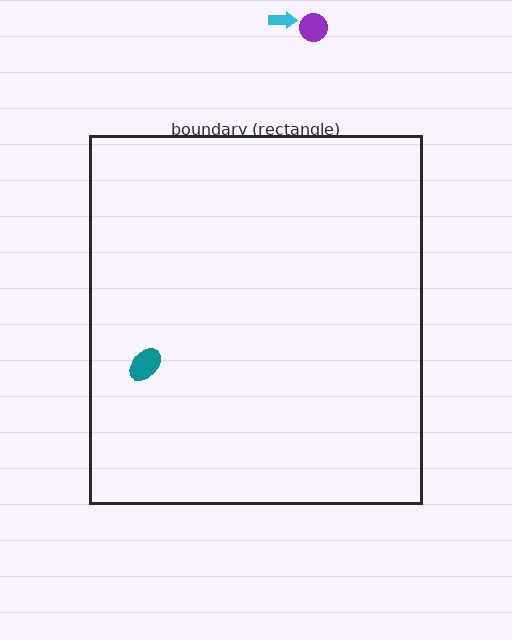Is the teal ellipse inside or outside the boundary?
Inside.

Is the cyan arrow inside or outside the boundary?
Outside.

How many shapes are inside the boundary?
1 inside, 2 outside.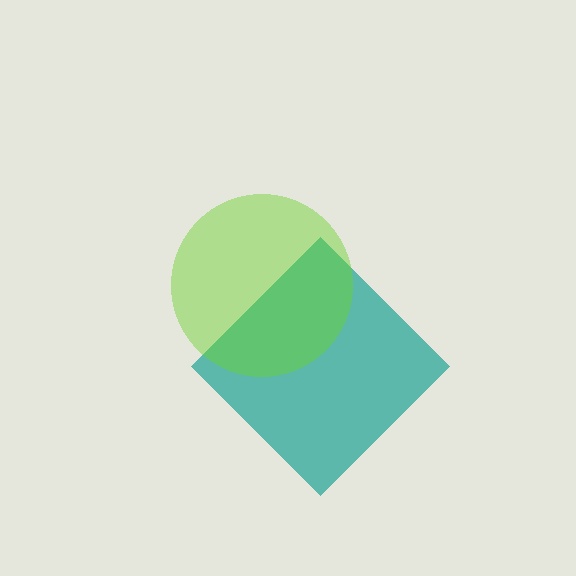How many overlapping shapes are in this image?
There are 2 overlapping shapes in the image.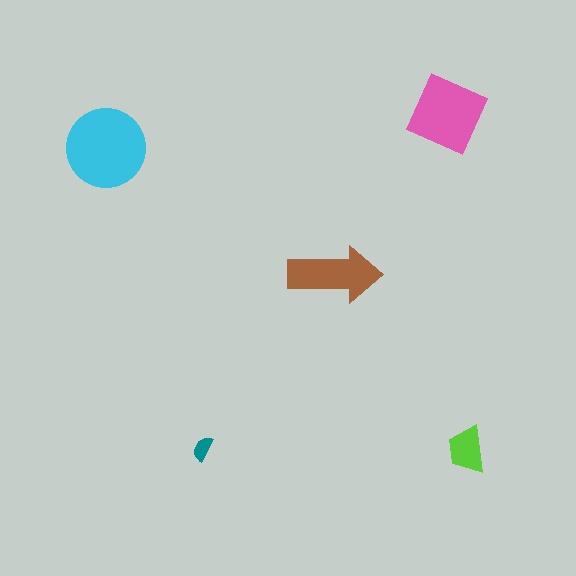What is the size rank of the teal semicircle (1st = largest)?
5th.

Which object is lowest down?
The lime trapezoid is bottommost.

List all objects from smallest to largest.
The teal semicircle, the lime trapezoid, the brown arrow, the pink diamond, the cyan circle.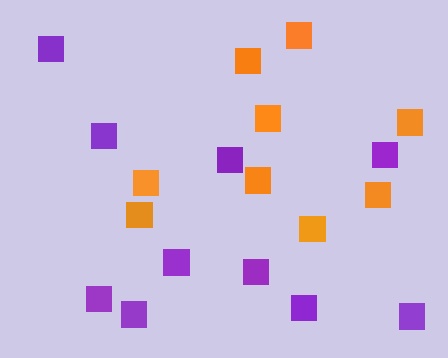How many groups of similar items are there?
There are 2 groups: one group of purple squares (10) and one group of orange squares (9).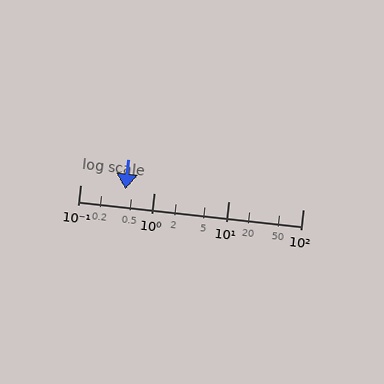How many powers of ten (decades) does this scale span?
The scale spans 3 decades, from 0.1 to 100.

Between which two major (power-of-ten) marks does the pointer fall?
The pointer is between 0.1 and 1.